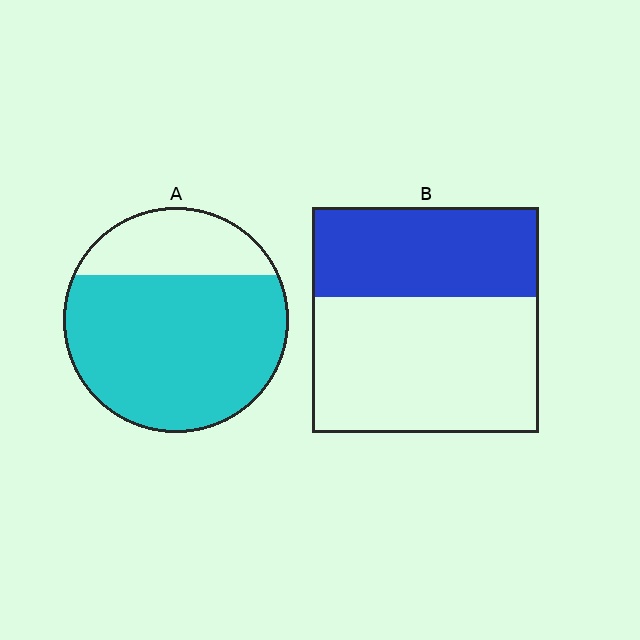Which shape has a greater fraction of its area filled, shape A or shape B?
Shape A.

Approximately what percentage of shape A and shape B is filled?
A is approximately 75% and B is approximately 40%.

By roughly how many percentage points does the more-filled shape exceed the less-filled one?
By roughly 35 percentage points (A over B).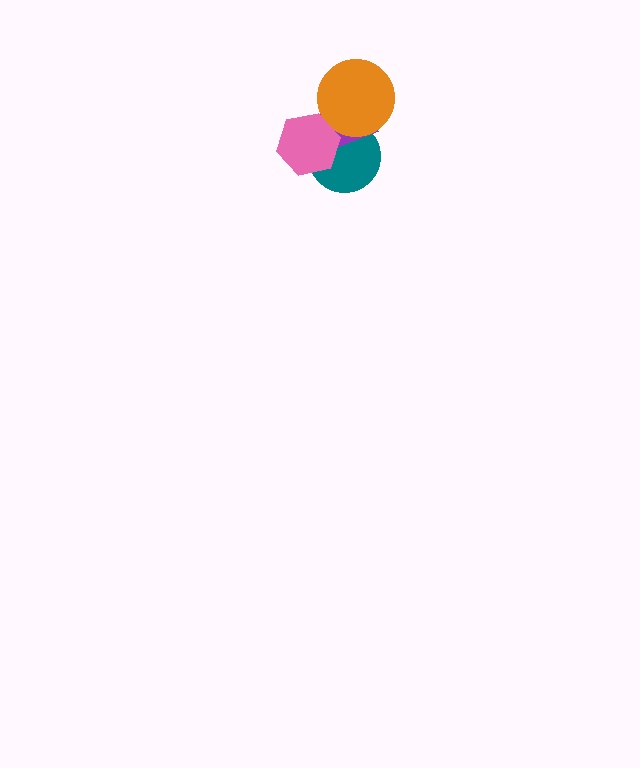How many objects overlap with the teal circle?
3 objects overlap with the teal circle.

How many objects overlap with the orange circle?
2 objects overlap with the orange circle.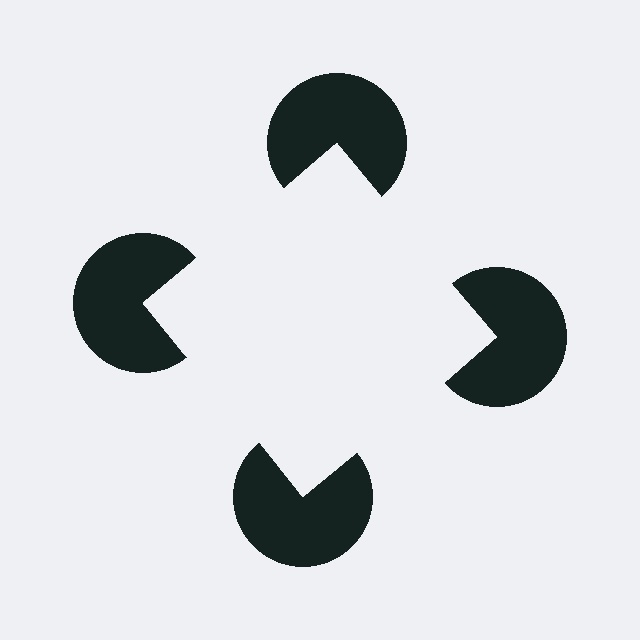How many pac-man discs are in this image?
There are 4 — one at each vertex of the illusory square.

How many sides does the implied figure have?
4 sides.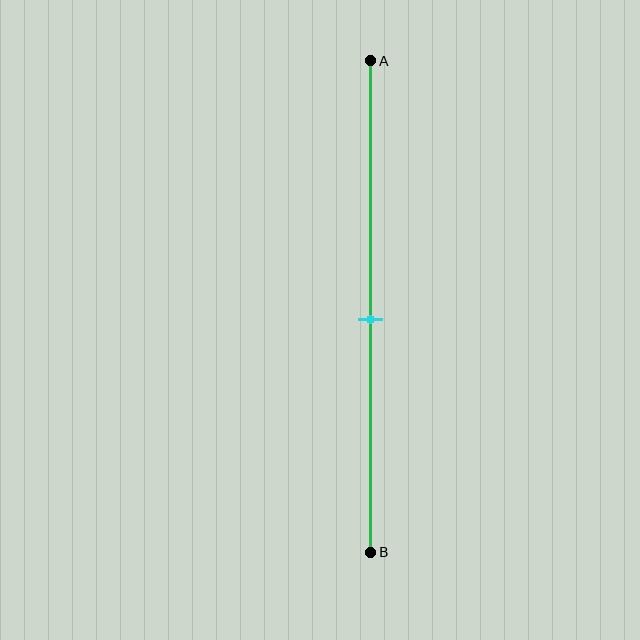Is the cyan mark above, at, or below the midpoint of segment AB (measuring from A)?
The cyan mark is approximately at the midpoint of segment AB.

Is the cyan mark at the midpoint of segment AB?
Yes, the mark is approximately at the midpoint.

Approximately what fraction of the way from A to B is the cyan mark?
The cyan mark is approximately 55% of the way from A to B.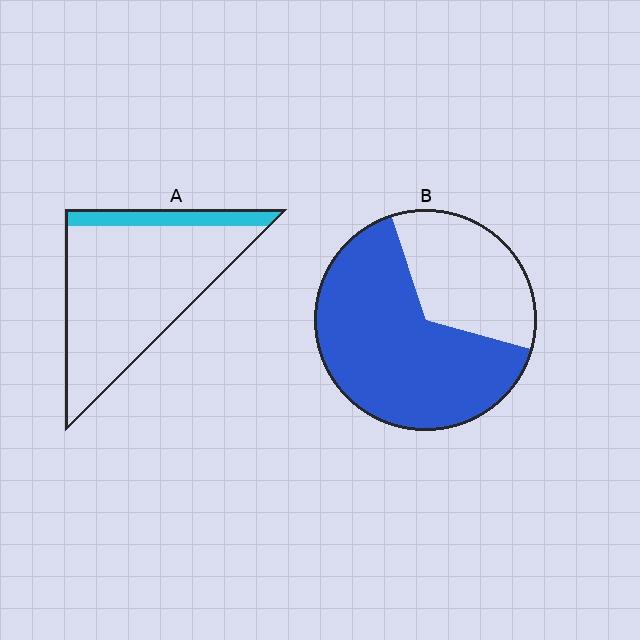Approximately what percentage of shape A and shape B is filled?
A is approximately 15% and B is approximately 65%.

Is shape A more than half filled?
No.